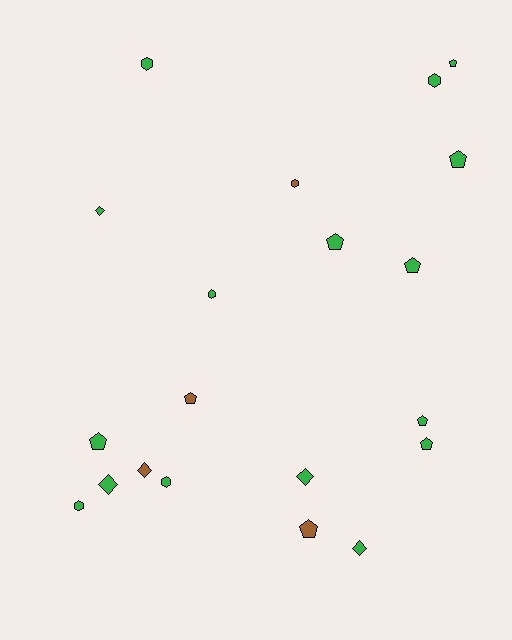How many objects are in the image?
There are 20 objects.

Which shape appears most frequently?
Pentagon, with 9 objects.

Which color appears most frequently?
Green, with 16 objects.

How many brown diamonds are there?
There is 1 brown diamond.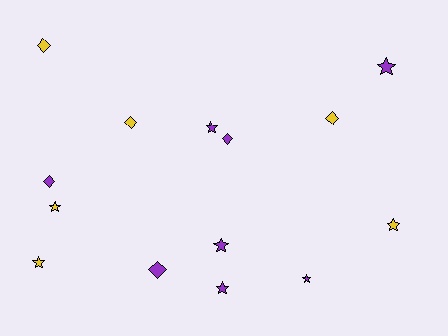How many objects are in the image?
There are 14 objects.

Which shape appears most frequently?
Star, with 8 objects.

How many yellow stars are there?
There are 3 yellow stars.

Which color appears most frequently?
Purple, with 8 objects.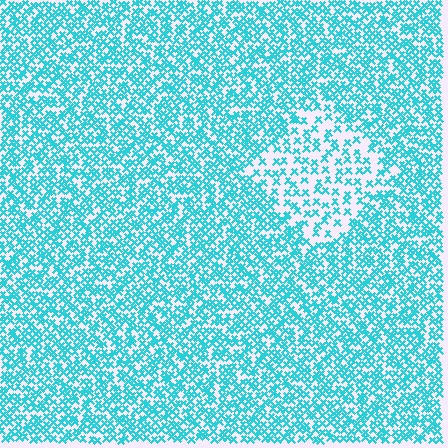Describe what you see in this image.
The image contains small cyan elements arranged at two different densities. A diamond-shaped region is visible where the elements are less densely packed than the surrounding area.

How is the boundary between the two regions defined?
The boundary is defined by a change in element density (approximately 2.1x ratio). All elements are the same color, size, and shape.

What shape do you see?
I see a diamond.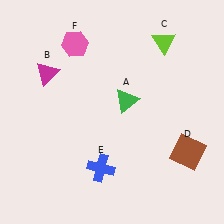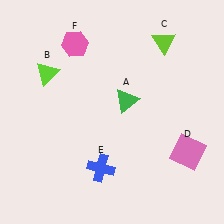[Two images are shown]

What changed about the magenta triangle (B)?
In Image 1, B is magenta. In Image 2, it changed to lime.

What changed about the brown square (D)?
In Image 1, D is brown. In Image 2, it changed to pink.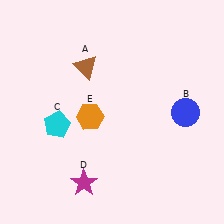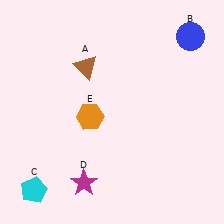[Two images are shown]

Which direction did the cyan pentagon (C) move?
The cyan pentagon (C) moved down.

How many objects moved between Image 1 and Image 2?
2 objects moved between the two images.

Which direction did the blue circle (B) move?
The blue circle (B) moved up.